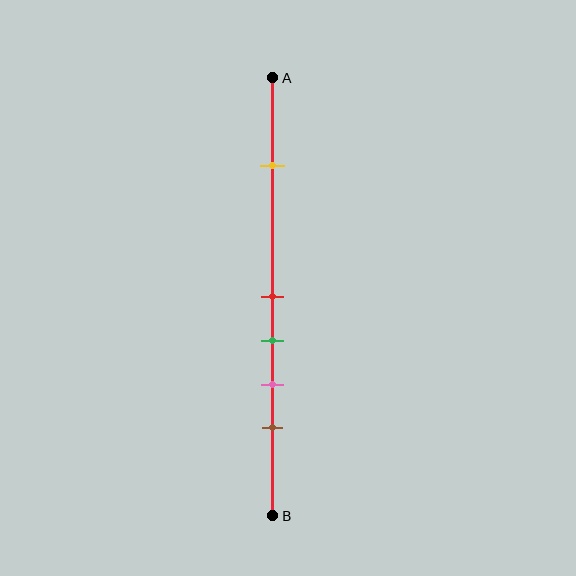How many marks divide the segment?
There are 5 marks dividing the segment.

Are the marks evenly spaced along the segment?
No, the marks are not evenly spaced.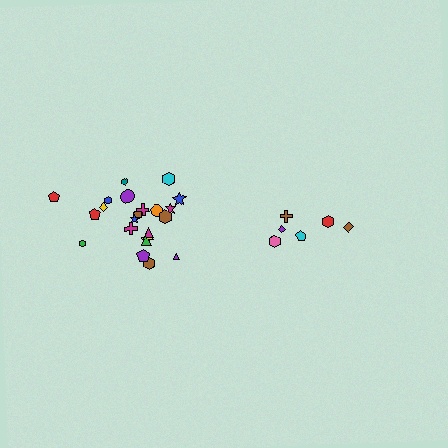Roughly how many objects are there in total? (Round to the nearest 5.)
Roughly 30 objects in total.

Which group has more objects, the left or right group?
The left group.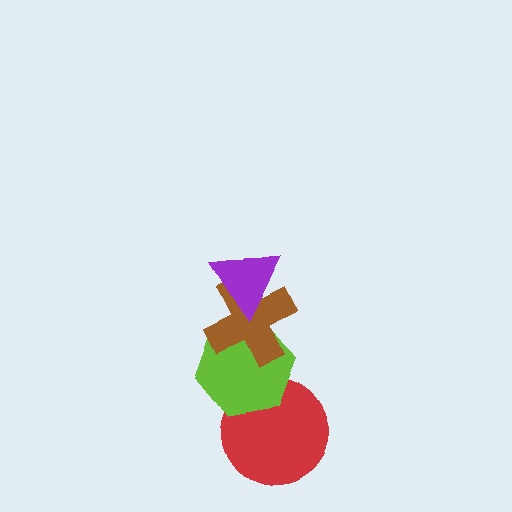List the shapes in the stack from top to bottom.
From top to bottom: the purple triangle, the brown cross, the lime hexagon, the red circle.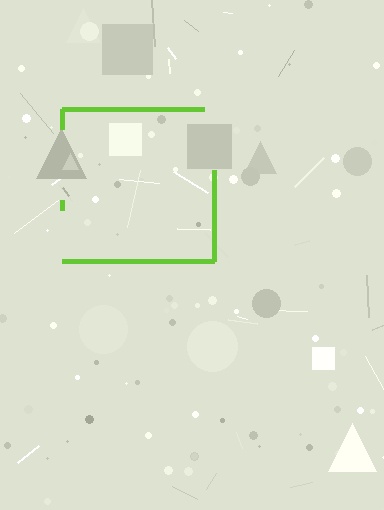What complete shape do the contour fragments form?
The contour fragments form a square.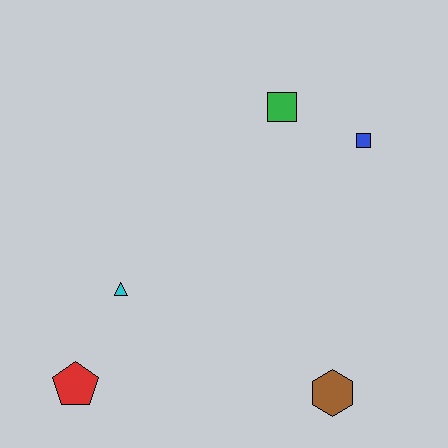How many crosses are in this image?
There are no crosses.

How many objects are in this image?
There are 5 objects.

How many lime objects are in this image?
There are no lime objects.